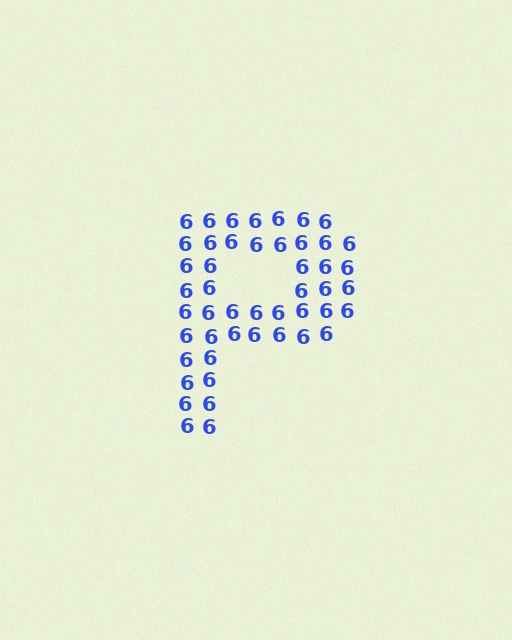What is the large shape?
The large shape is the letter P.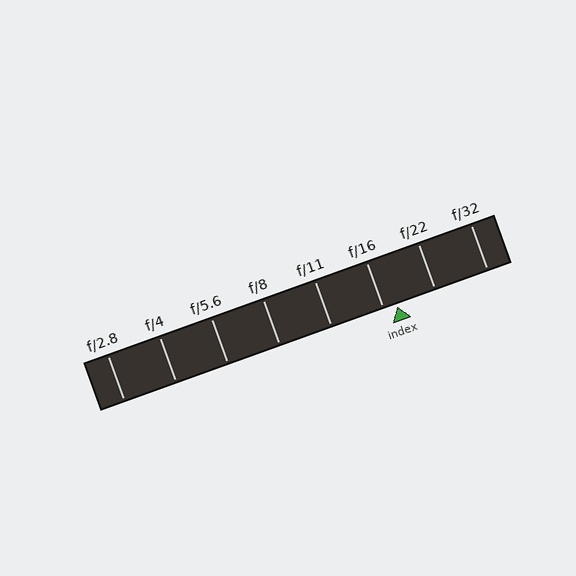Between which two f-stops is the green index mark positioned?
The index mark is between f/16 and f/22.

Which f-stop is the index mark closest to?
The index mark is closest to f/16.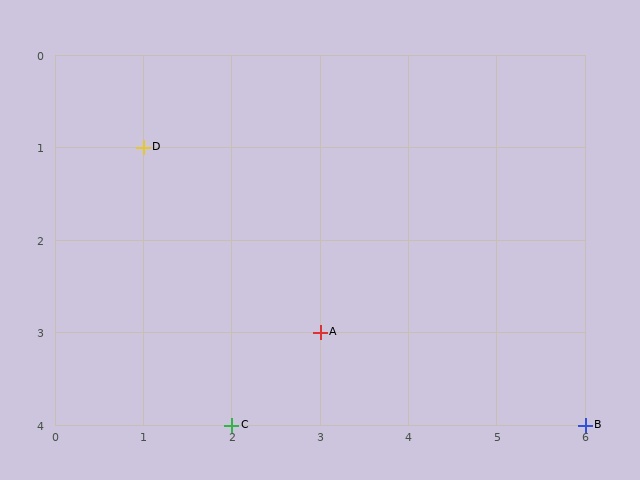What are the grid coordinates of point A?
Point A is at grid coordinates (3, 3).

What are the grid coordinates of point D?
Point D is at grid coordinates (1, 1).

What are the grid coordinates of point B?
Point B is at grid coordinates (6, 4).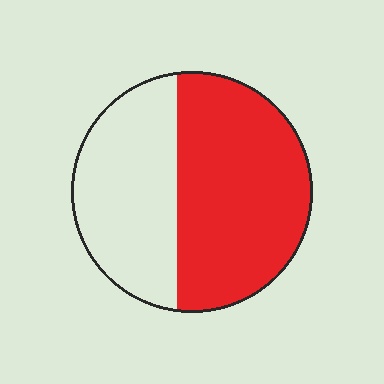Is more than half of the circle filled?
Yes.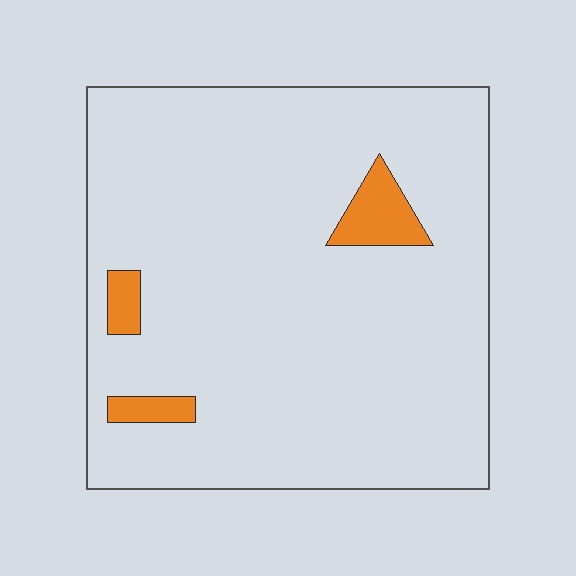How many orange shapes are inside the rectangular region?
3.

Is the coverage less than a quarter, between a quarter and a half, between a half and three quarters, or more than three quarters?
Less than a quarter.